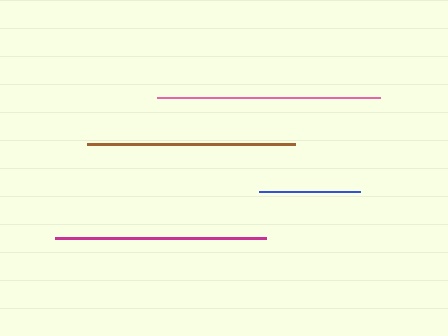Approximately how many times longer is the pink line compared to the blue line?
The pink line is approximately 2.2 times the length of the blue line.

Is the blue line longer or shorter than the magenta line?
The magenta line is longer than the blue line.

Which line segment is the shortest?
The blue line is the shortest at approximately 101 pixels.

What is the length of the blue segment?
The blue segment is approximately 101 pixels long.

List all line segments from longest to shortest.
From longest to shortest: pink, magenta, brown, blue.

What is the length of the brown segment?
The brown segment is approximately 208 pixels long.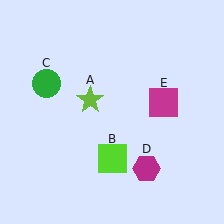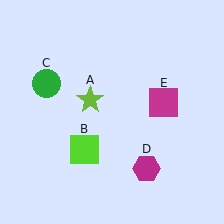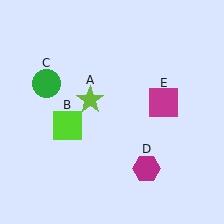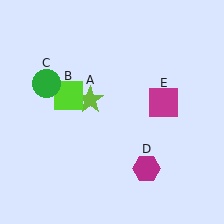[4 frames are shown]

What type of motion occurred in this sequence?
The lime square (object B) rotated clockwise around the center of the scene.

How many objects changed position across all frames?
1 object changed position: lime square (object B).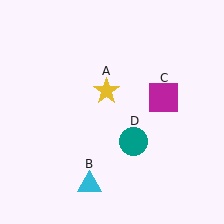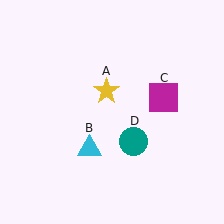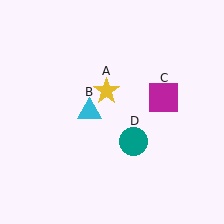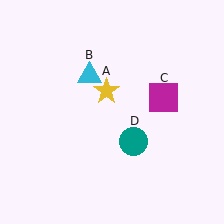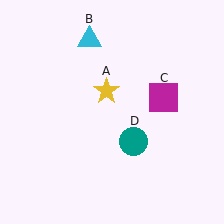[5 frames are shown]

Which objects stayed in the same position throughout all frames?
Yellow star (object A) and magenta square (object C) and teal circle (object D) remained stationary.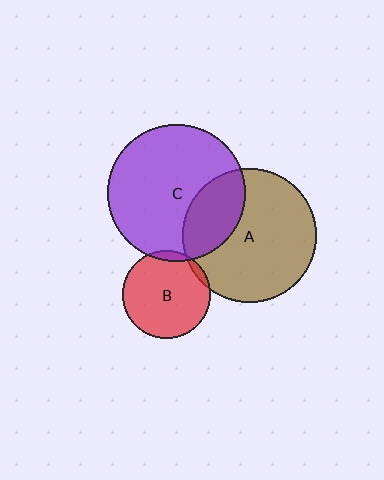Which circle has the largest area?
Circle C (purple).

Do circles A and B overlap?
Yes.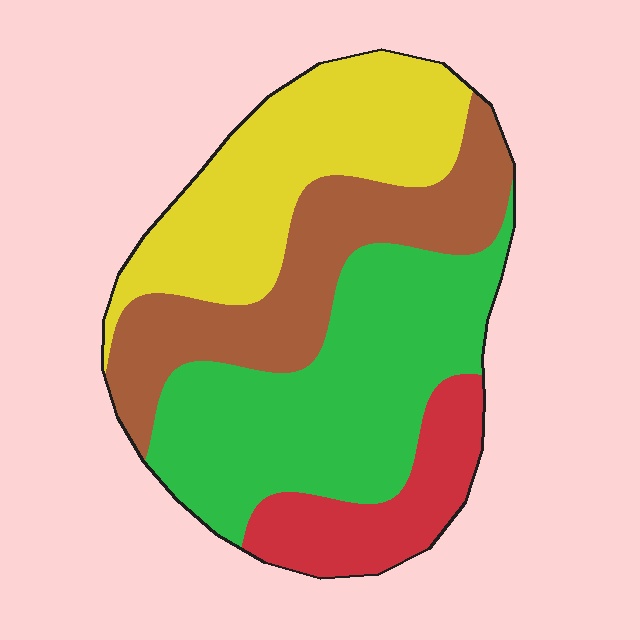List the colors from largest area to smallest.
From largest to smallest: green, yellow, brown, red.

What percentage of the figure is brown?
Brown takes up about one quarter (1/4) of the figure.